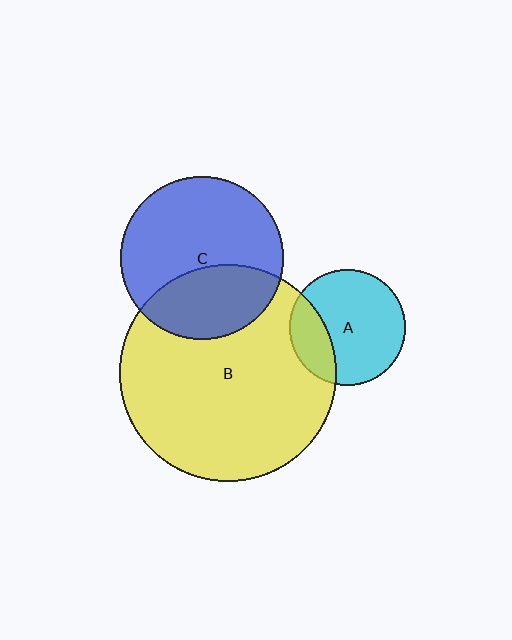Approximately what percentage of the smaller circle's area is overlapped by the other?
Approximately 35%.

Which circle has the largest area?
Circle B (yellow).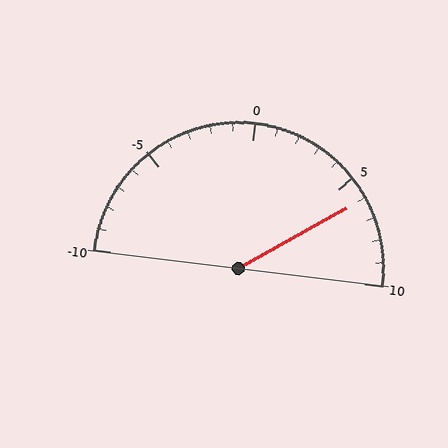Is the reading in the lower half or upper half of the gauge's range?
The reading is in the upper half of the range (-10 to 10).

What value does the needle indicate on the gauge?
The needle indicates approximately 6.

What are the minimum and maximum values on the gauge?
The gauge ranges from -10 to 10.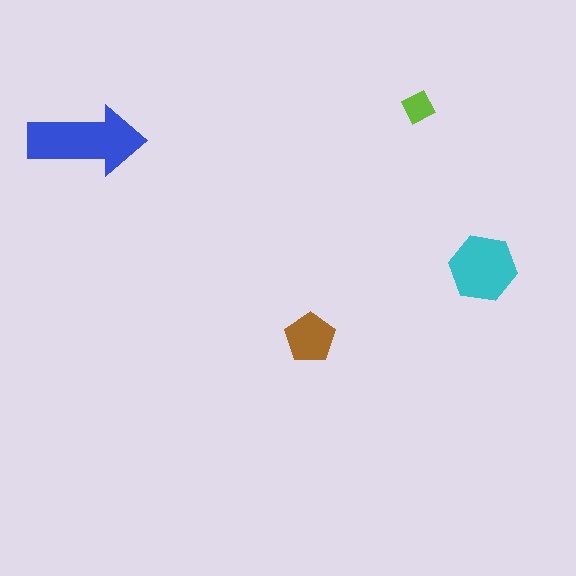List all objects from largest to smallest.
The blue arrow, the cyan hexagon, the brown pentagon, the lime diamond.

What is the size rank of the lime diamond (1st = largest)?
4th.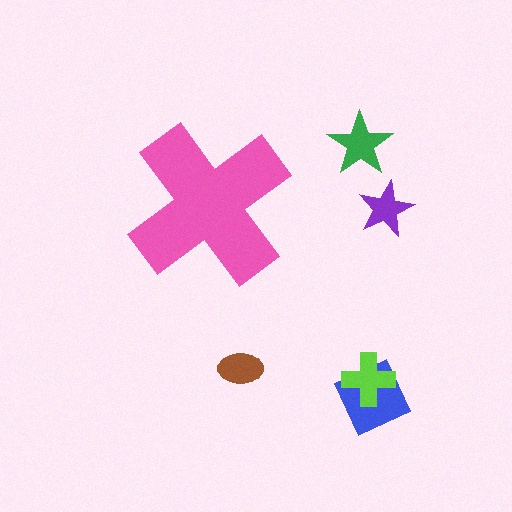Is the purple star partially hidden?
No, the purple star is fully visible.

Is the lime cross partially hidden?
No, the lime cross is fully visible.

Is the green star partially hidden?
No, the green star is fully visible.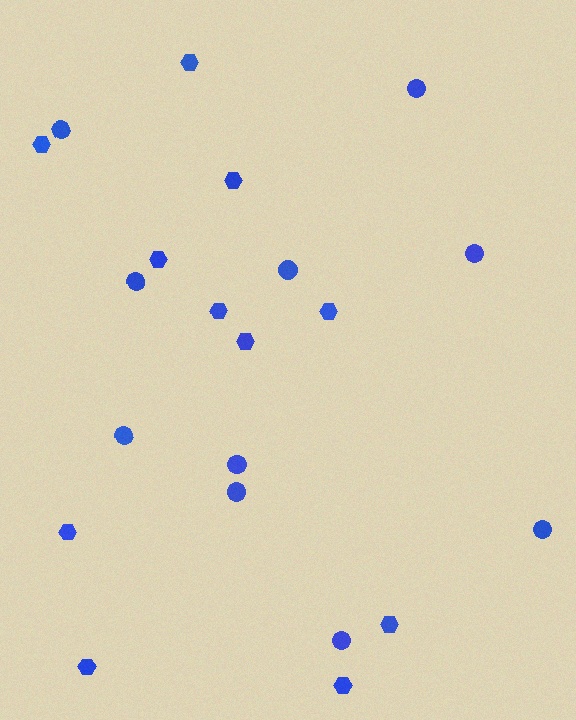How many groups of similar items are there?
There are 2 groups: one group of circles (10) and one group of hexagons (11).